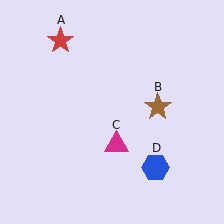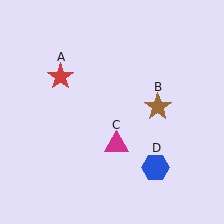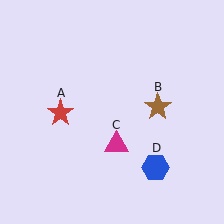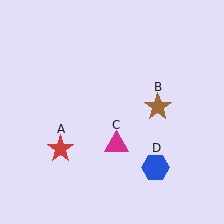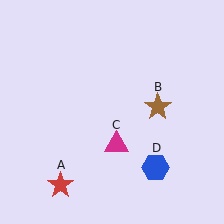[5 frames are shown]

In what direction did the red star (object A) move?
The red star (object A) moved down.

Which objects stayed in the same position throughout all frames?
Brown star (object B) and magenta triangle (object C) and blue hexagon (object D) remained stationary.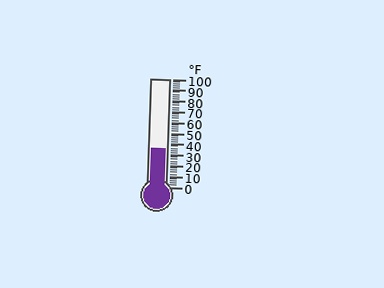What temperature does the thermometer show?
The thermometer shows approximately 36°F.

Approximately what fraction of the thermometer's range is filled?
The thermometer is filled to approximately 35% of its range.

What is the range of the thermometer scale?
The thermometer scale ranges from 0°F to 100°F.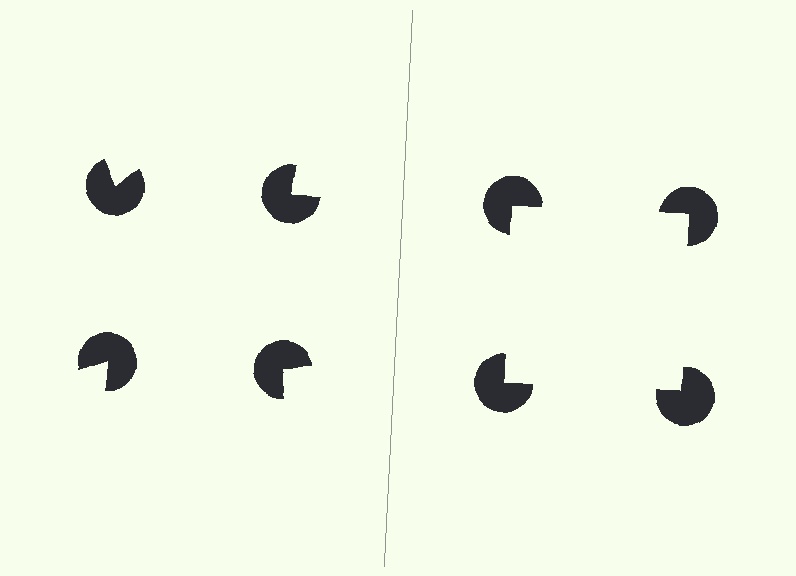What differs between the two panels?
The pac-man discs are positioned identically on both sides; only the wedge orientations differ. On the right they align to a square; on the left they are misaligned.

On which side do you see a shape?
An illusory square appears on the right side. On the left side the wedge cuts are rotated, so no coherent shape forms.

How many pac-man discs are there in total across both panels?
8 — 4 on each side.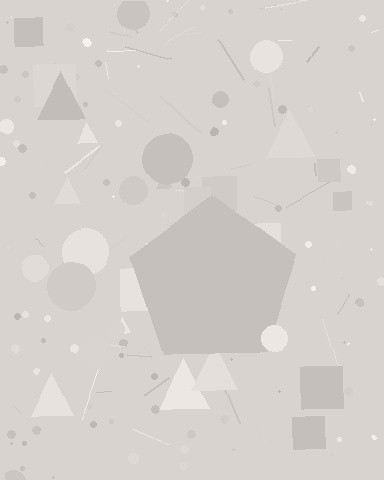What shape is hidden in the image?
A pentagon is hidden in the image.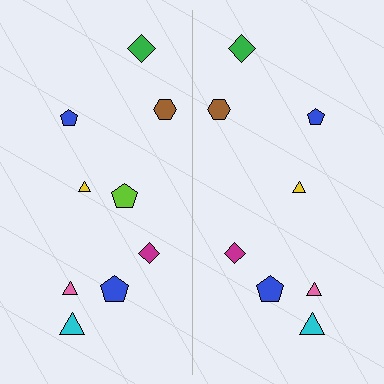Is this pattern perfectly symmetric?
No, the pattern is not perfectly symmetric. A lime pentagon is missing from the right side.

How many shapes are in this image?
There are 17 shapes in this image.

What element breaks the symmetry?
A lime pentagon is missing from the right side.